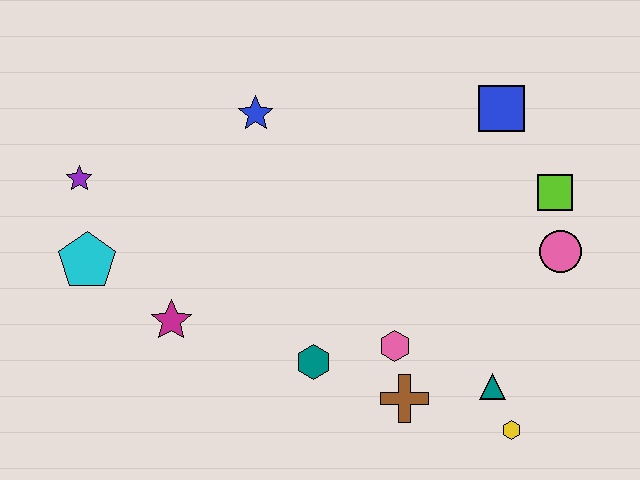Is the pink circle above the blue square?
No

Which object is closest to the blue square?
The lime square is closest to the blue square.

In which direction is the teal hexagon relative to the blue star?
The teal hexagon is below the blue star.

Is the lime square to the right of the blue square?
Yes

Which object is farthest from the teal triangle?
The purple star is farthest from the teal triangle.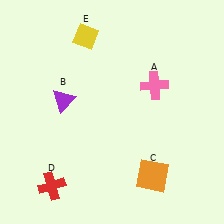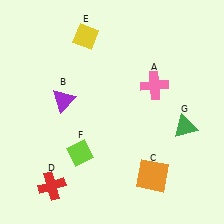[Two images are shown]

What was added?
A lime diamond (F), a green triangle (G) were added in Image 2.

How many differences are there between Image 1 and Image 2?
There are 2 differences between the two images.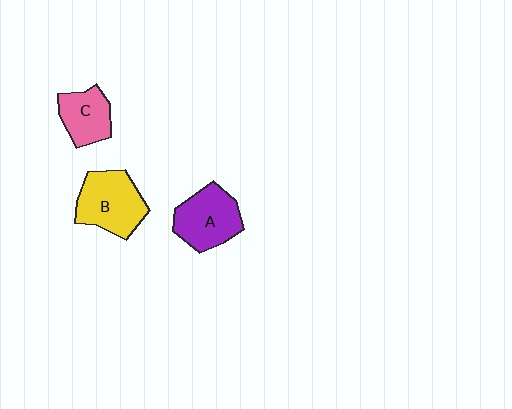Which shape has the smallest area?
Shape C (pink).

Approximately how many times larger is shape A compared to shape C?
Approximately 1.3 times.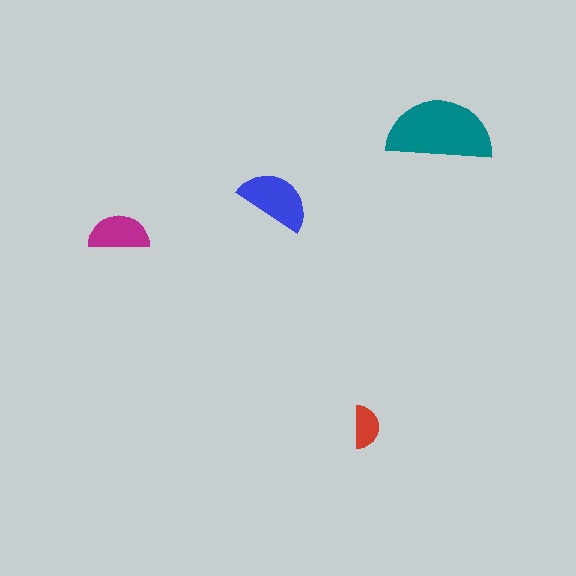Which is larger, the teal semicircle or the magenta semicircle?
The teal one.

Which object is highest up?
The teal semicircle is topmost.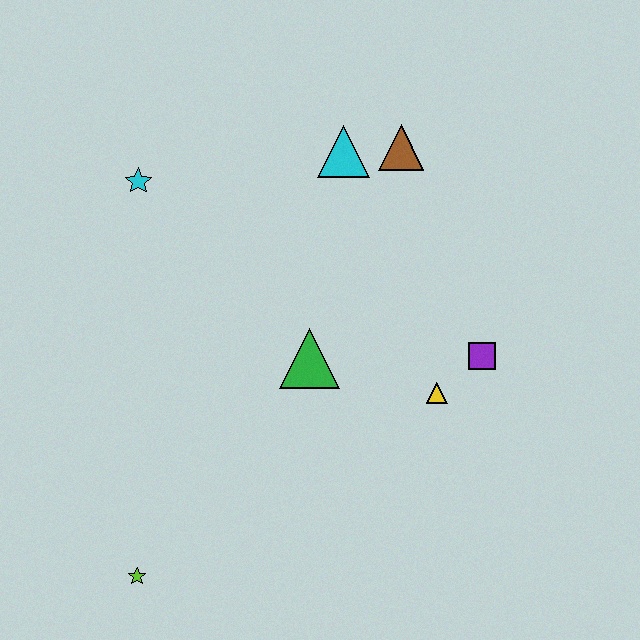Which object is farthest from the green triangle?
The lime star is farthest from the green triangle.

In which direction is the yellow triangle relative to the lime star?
The yellow triangle is to the right of the lime star.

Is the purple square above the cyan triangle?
No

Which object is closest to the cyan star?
The cyan triangle is closest to the cyan star.